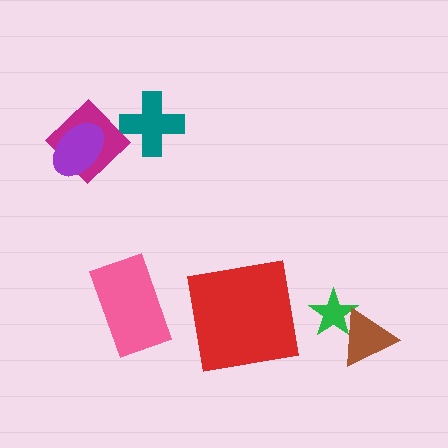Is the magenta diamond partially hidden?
Yes, it is partially covered by another shape.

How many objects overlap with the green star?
1 object overlaps with the green star.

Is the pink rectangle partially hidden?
No, no other shape covers it.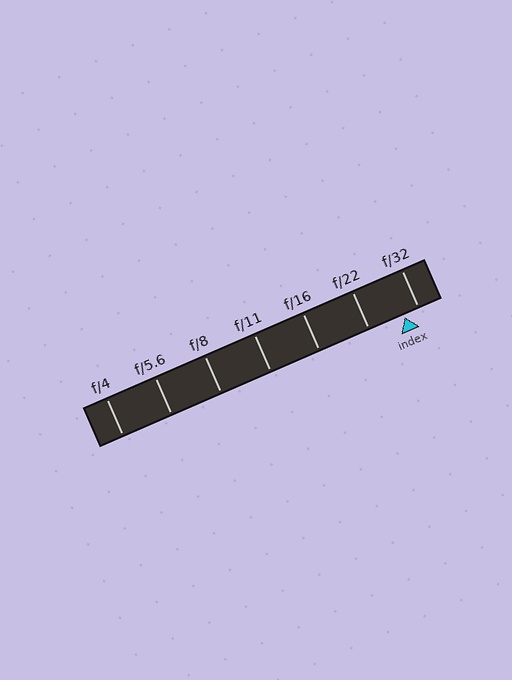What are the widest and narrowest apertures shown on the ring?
The widest aperture shown is f/4 and the narrowest is f/32.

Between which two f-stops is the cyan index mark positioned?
The index mark is between f/22 and f/32.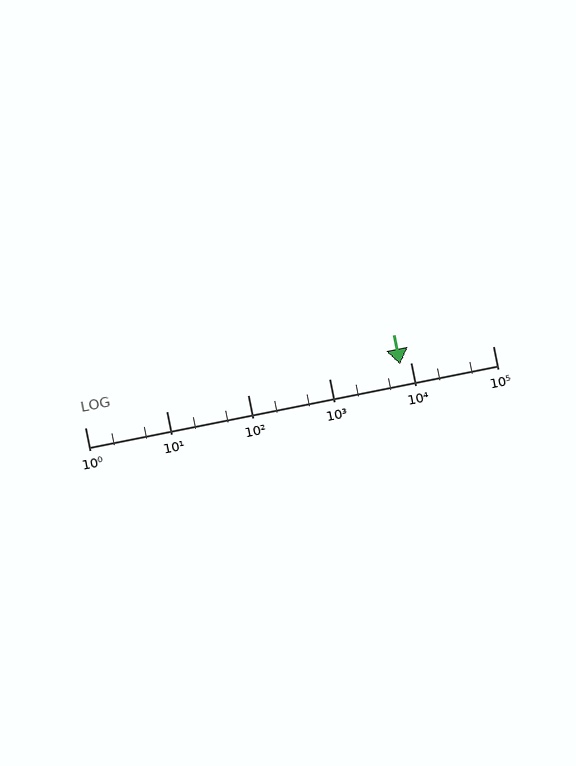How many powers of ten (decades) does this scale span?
The scale spans 5 decades, from 1 to 100000.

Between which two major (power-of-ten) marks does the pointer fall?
The pointer is between 1000 and 10000.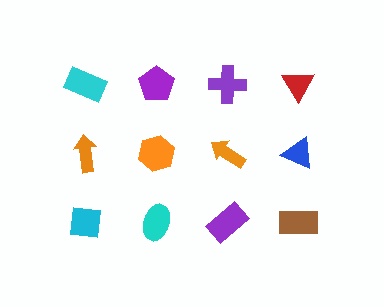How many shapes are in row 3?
4 shapes.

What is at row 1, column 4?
A red triangle.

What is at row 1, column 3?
A purple cross.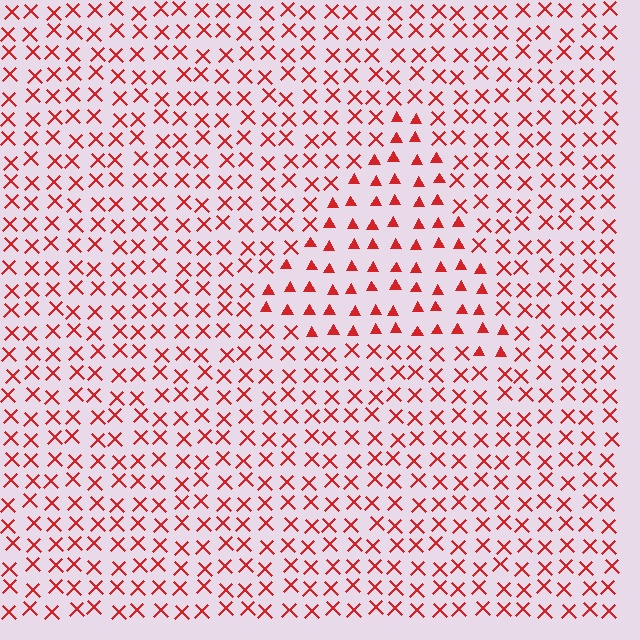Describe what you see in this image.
The image is filled with small red elements arranged in a uniform grid. A triangle-shaped region contains triangles, while the surrounding area contains X marks. The boundary is defined purely by the change in element shape.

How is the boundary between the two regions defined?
The boundary is defined by a change in element shape: triangles inside vs. X marks outside. All elements share the same color and spacing.